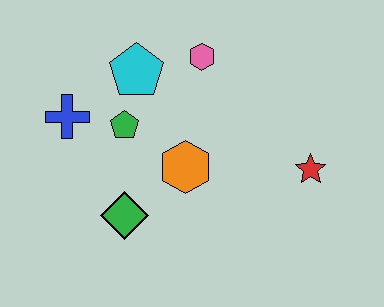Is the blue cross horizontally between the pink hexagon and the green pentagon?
No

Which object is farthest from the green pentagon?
The red star is farthest from the green pentagon.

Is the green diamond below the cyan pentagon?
Yes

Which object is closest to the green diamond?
The orange hexagon is closest to the green diamond.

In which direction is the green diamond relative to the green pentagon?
The green diamond is below the green pentagon.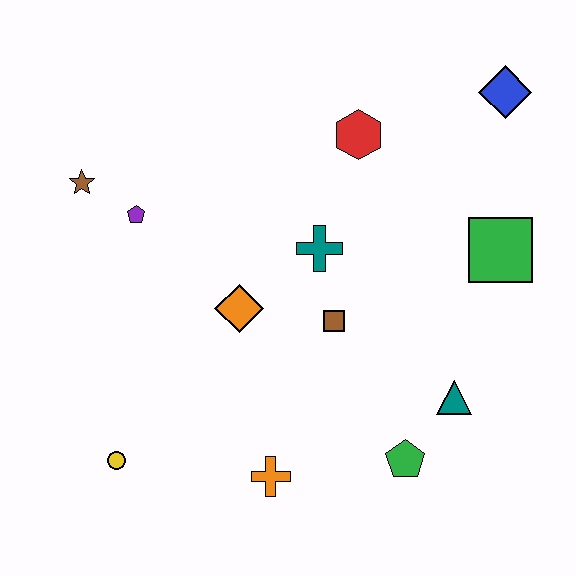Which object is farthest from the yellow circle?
The blue diamond is farthest from the yellow circle.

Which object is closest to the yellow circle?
The orange cross is closest to the yellow circle.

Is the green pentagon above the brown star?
No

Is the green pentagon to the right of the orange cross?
Yes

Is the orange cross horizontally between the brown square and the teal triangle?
No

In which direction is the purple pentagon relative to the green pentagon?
The purple pentagon is to the left of the green pentagon.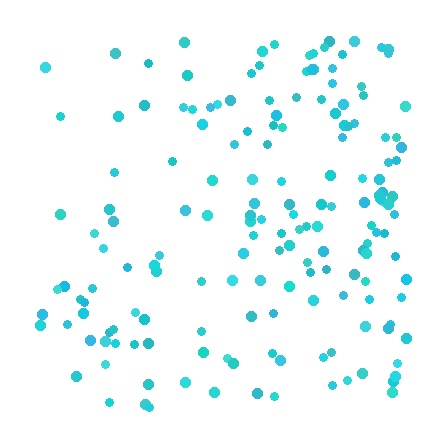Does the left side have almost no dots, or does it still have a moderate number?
Still a moderate number, just noticeably fewer than the right.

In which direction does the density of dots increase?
From left to right, with the right side densest.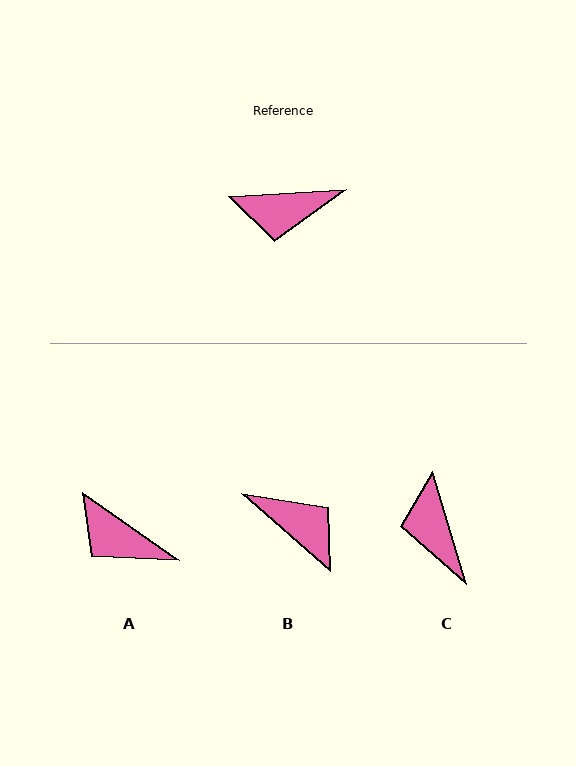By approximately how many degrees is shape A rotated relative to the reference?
Approximately 38 degrees clockwise.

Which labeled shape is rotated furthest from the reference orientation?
B, about 135 degrees away.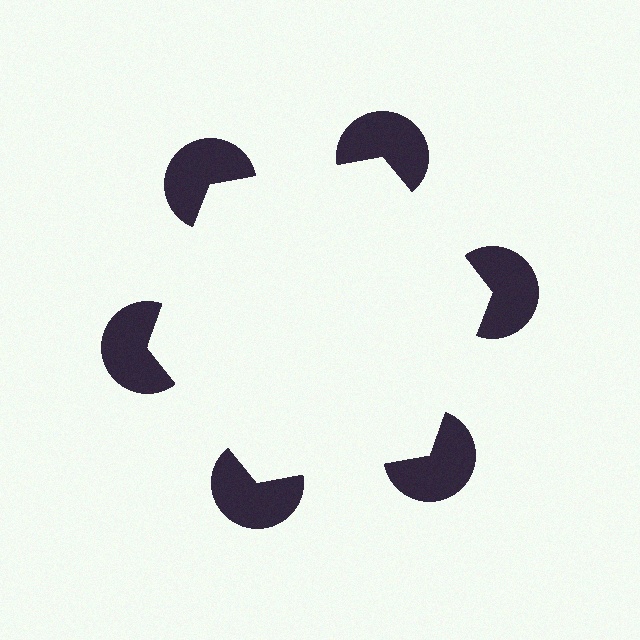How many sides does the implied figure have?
6 sides.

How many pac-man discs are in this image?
There are 6 — one at each vertex of the illusory hexagon.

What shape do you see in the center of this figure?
An illusory hexagon — its edges are inferred from the aligned wedge cuts in the pac-man discs, not physically drawn.